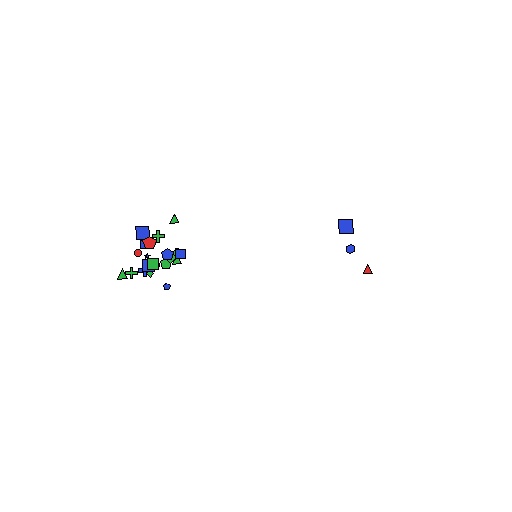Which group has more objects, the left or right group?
The left group.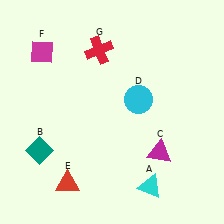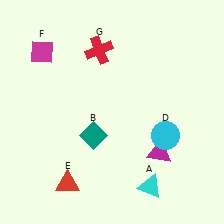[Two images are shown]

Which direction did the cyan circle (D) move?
The cyan circle (D) moved down.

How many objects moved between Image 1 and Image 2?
2 objects moved between the two images.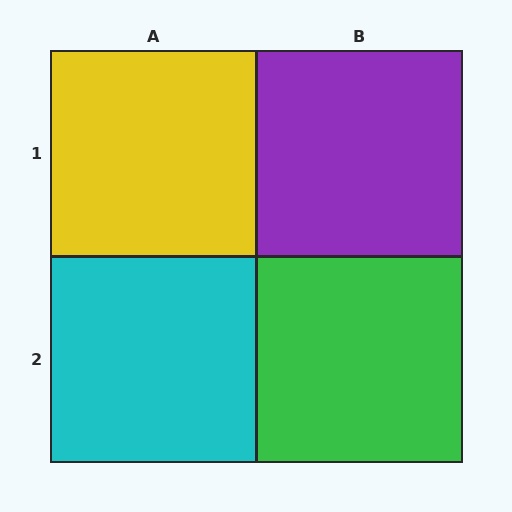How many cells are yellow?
1 cell is yellow.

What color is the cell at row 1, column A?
Yellow.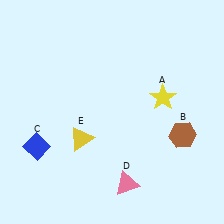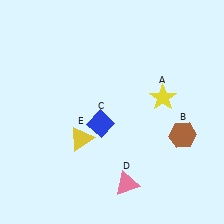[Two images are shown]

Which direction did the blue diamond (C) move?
The blue diamond (C) moved right.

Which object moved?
The blue diamond (C) moved right.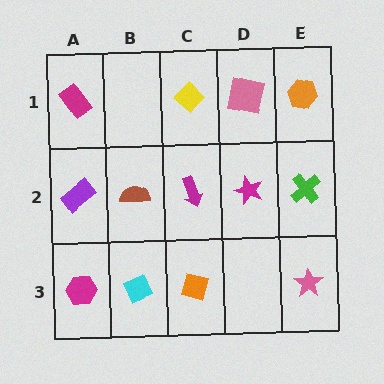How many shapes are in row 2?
5 shapes.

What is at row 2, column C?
A magenta arrow.